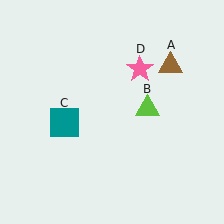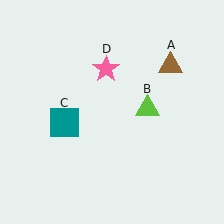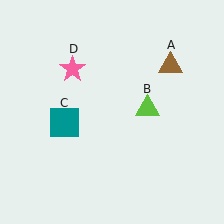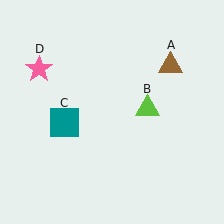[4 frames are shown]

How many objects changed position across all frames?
1 object changed position: pink star (object D).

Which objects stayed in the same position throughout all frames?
Brown triangle (object A) and lime triangle (object B) and teal square (object C) remained stationary.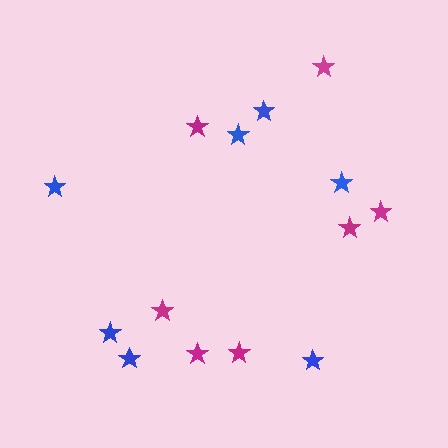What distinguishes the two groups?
There are 2 groups: one group of magenta stars (7) and one group of blue stars (7).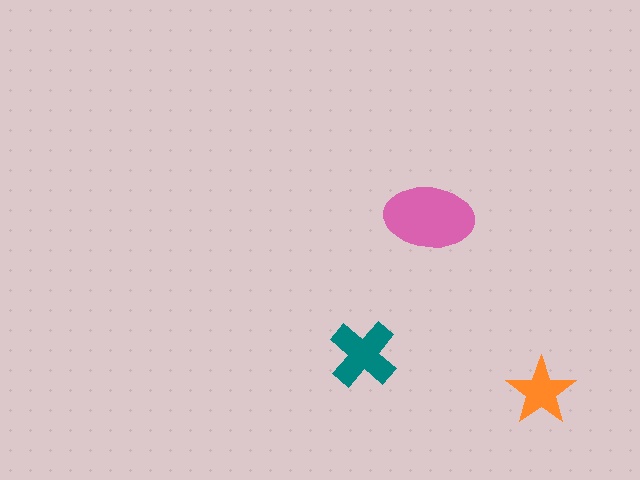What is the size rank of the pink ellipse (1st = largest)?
1st.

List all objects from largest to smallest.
The pink ellipse, the teal cross, the orange star.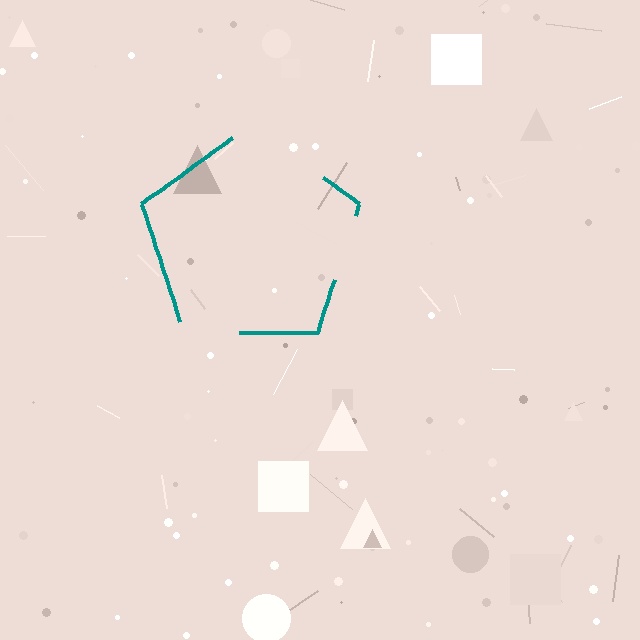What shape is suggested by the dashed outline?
The dashed outline suggests a pentagon.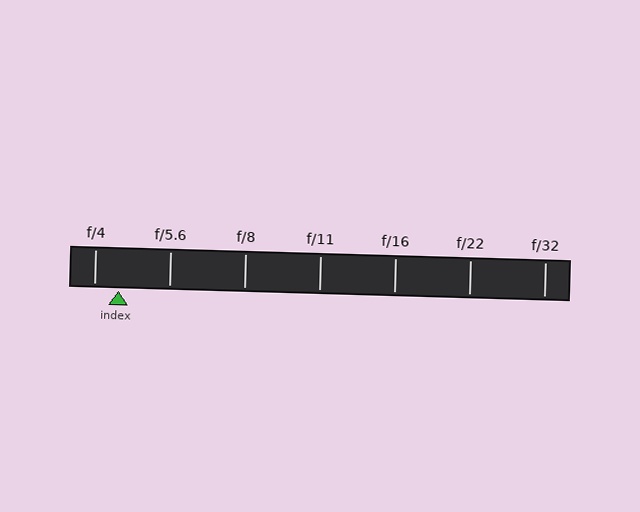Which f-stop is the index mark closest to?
The index mark is closest to f/4.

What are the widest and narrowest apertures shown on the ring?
The widest aperture shown is f/4 and the narrowest is f/32.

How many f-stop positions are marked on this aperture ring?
There are 7 f-stop positions marked.